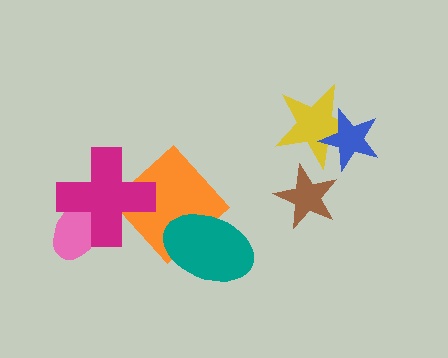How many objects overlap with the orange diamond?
2 objects overlap with the orange diamond.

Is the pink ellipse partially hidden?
Yes, it is partially covered by another shape.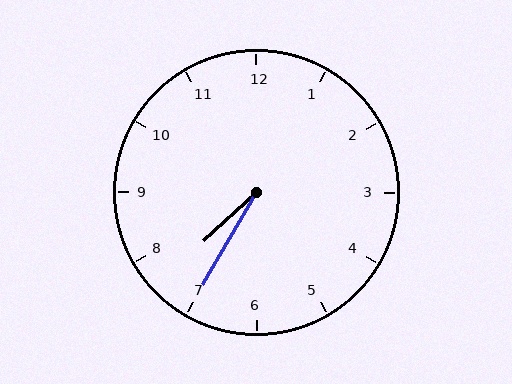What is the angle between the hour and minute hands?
Approximately 18 degrees.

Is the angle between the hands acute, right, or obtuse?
It is acute.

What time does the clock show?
7:35.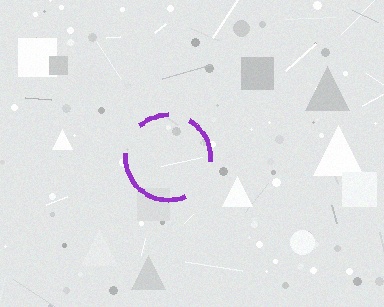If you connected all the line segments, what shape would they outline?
They would outline a circle.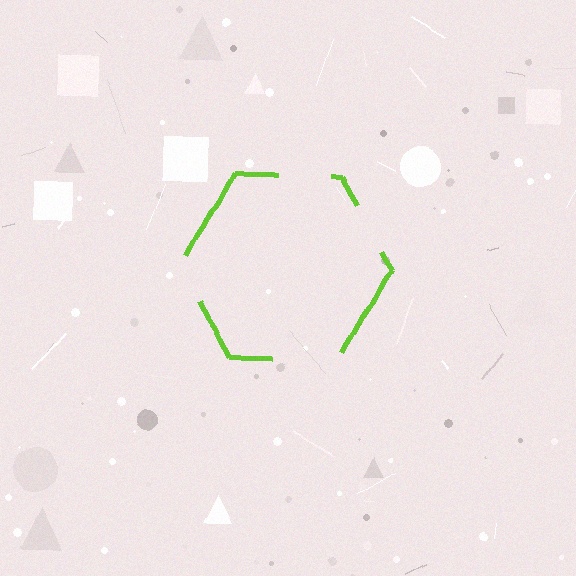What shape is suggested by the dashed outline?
The dashed outline suggests a hexagon.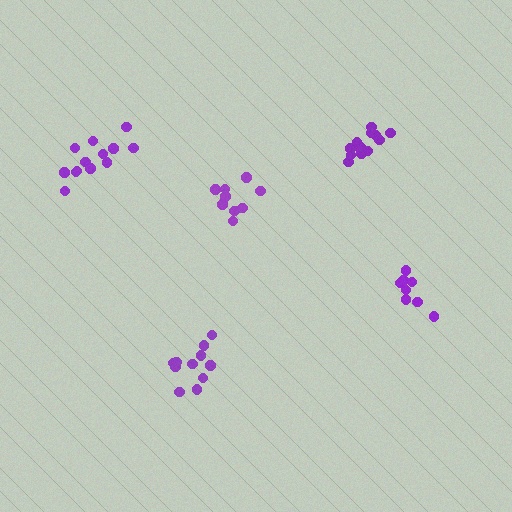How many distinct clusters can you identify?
There are 5 distinct clusters.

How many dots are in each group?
Group 1: 13 dots, Group 2: 11 dots, Group 3: 9 dots, Group 4: 8 dots, Group 5: 13 dots (54 total).